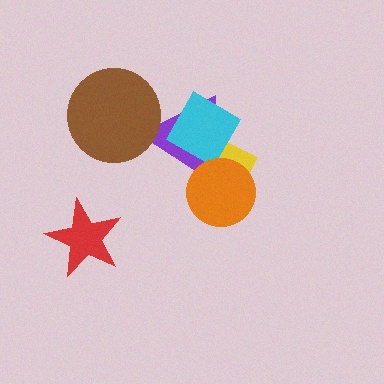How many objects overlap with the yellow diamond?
3 objects overlap with the yellow diamond.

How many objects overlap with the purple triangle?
4 objects overlap with the purple triangle.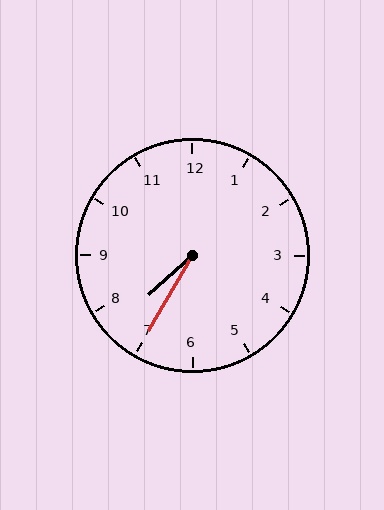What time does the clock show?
7:35.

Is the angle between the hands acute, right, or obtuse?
It is acute.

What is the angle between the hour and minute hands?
Approximately 18 degrees.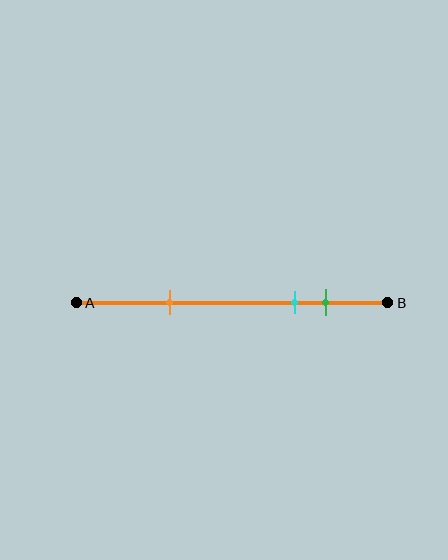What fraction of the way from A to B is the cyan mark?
The cyan mark is approximately 70% (0.7) of the way from A to B.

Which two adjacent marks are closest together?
The cyan and green marks are the closest adjacent pair.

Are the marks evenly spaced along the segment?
No, the marks are not evenly spaced.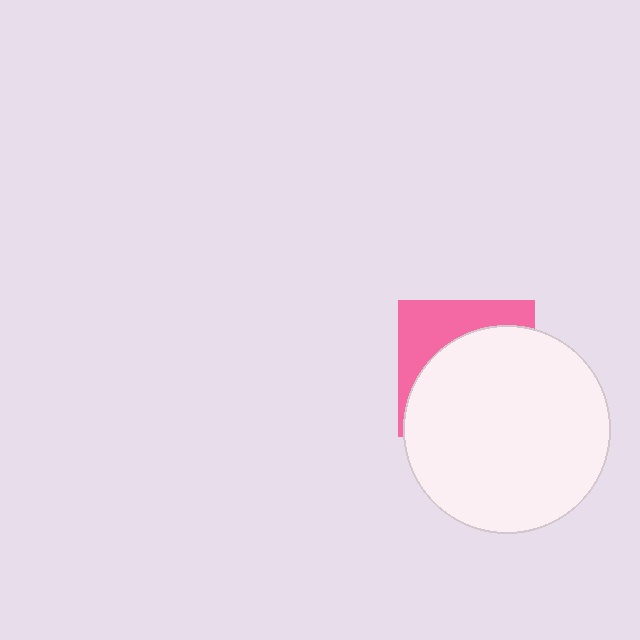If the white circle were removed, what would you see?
You would see the complete pink square.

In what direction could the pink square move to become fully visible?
The pink square could move up. That would shift it out from behind the white circle entirely.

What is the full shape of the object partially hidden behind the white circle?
The partially hidden object is a pink square.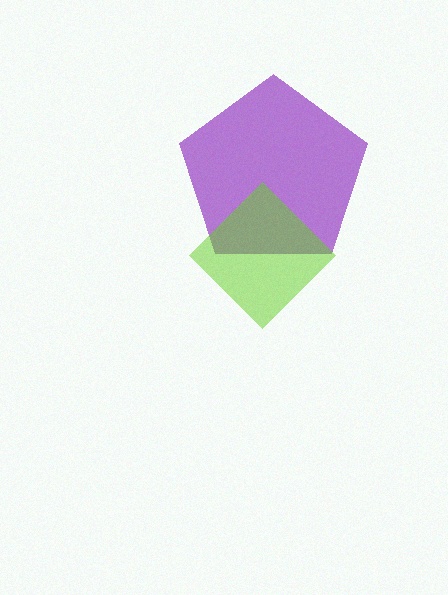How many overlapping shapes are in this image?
There are 2 overlapping shapes in the image.